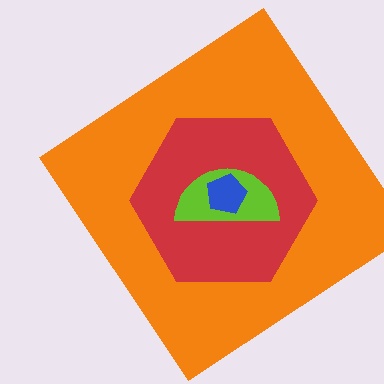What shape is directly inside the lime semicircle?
The blue pentagon.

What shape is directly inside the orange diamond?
The red hexagon.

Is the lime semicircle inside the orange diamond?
Yes.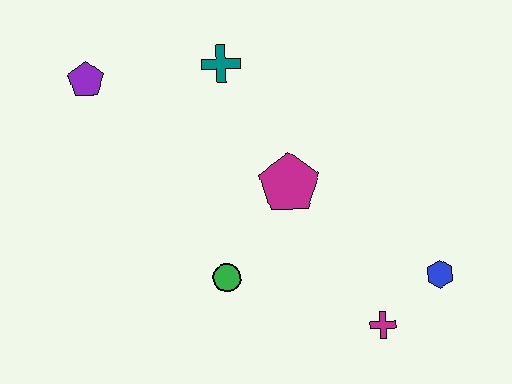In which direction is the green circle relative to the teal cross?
The green circle is below the teal cross.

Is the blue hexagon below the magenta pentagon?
Yes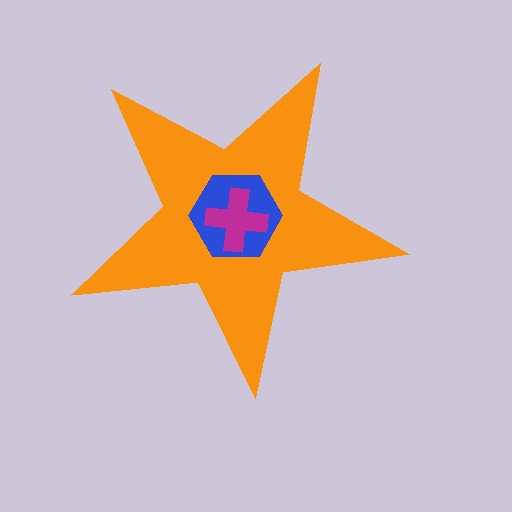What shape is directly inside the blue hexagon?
The magenta cross.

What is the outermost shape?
The orange star.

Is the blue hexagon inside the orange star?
Yes.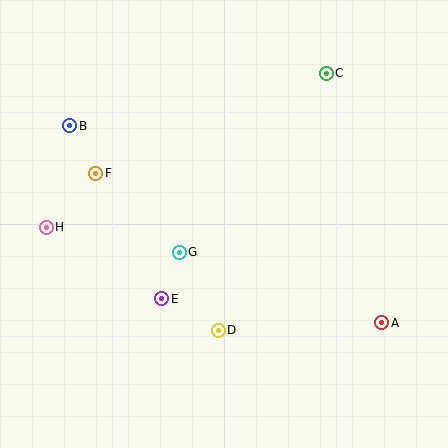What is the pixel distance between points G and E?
The distance between G and E is 50 pixels.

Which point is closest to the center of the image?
Point G at (179, 252) is closest to the center.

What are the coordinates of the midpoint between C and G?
The midpoint between C and G is at (253, 163).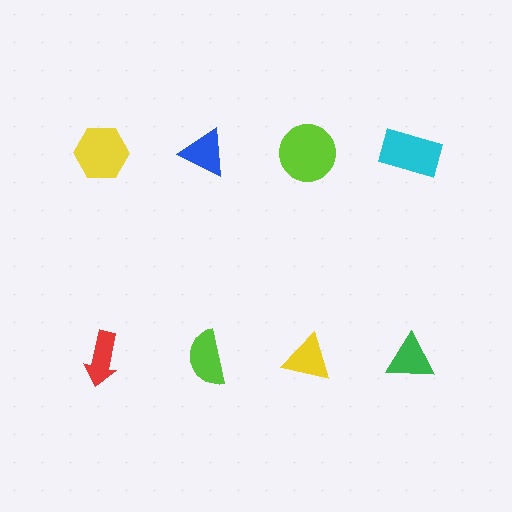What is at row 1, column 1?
A yellow hexagon.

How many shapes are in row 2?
4 shapes.